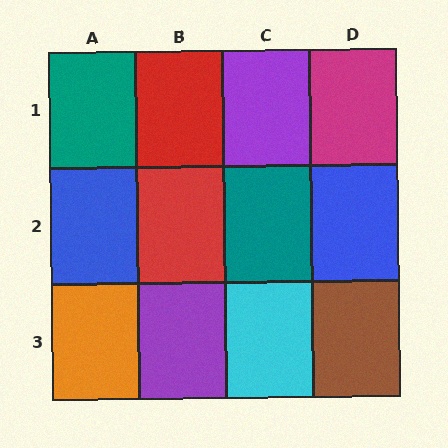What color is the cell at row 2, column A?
Blue.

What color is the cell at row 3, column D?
Brown.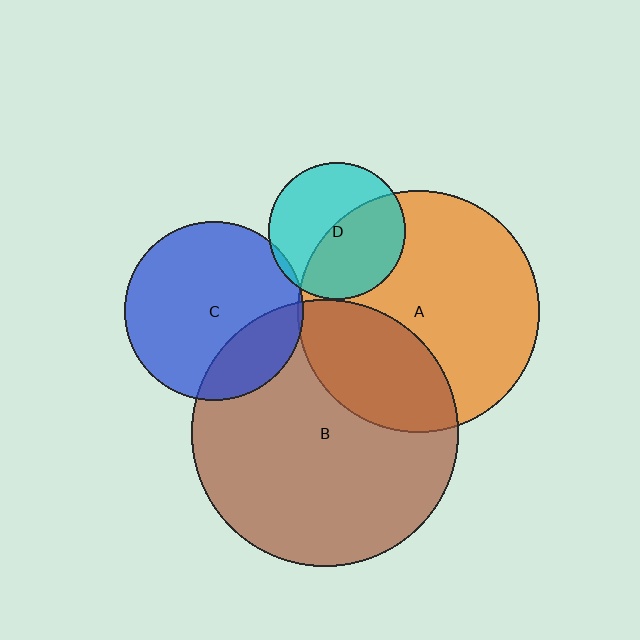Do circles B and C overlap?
Yes.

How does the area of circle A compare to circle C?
Approximately 1.8 times.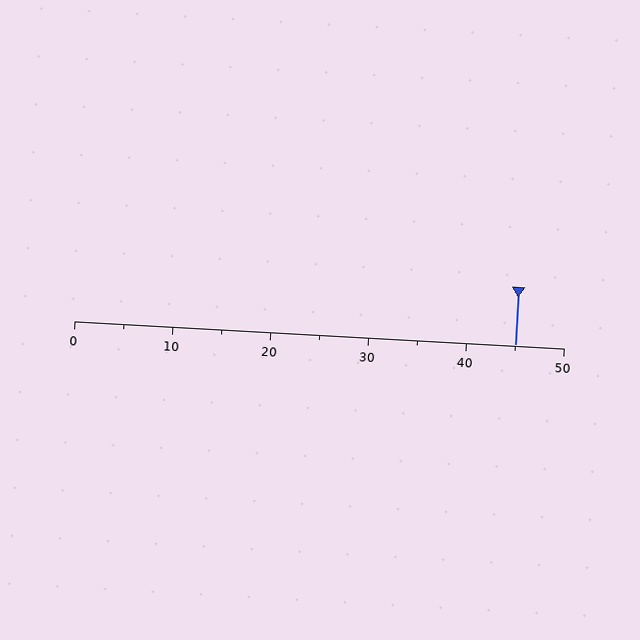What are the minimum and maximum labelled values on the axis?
The axis runs from 0 to 50.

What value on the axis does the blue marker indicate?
The marker indicates approximately 45.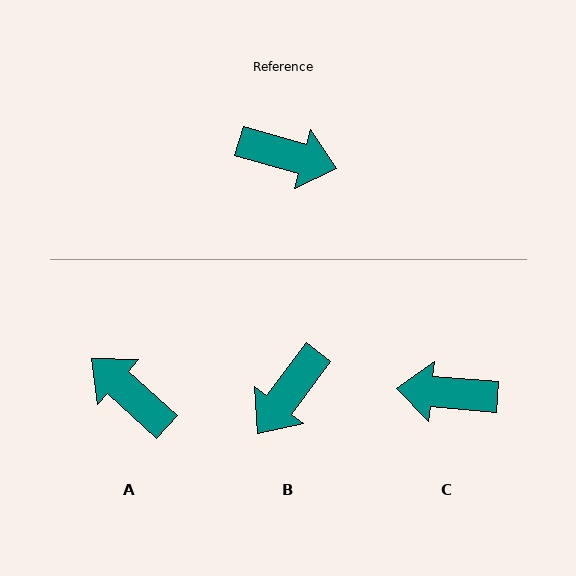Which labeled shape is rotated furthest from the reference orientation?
C, about 169 degrees away.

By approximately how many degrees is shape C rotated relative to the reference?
Approximately 169 degrees clockwise.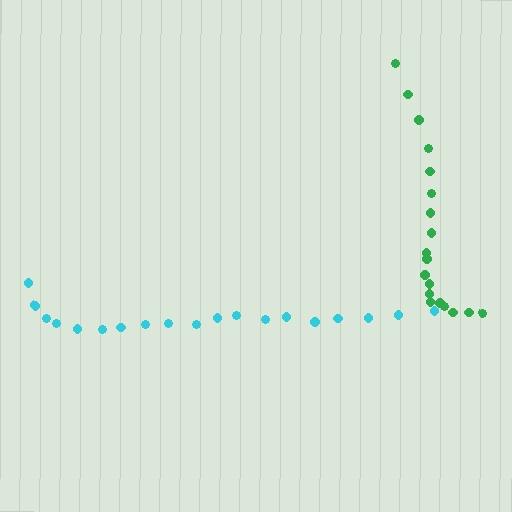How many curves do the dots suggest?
There are 2 distinct paths.